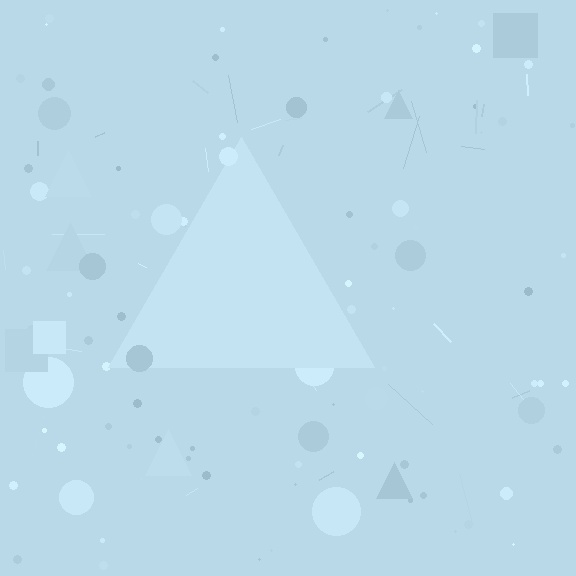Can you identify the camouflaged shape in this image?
The camouflaged shape is a triangle.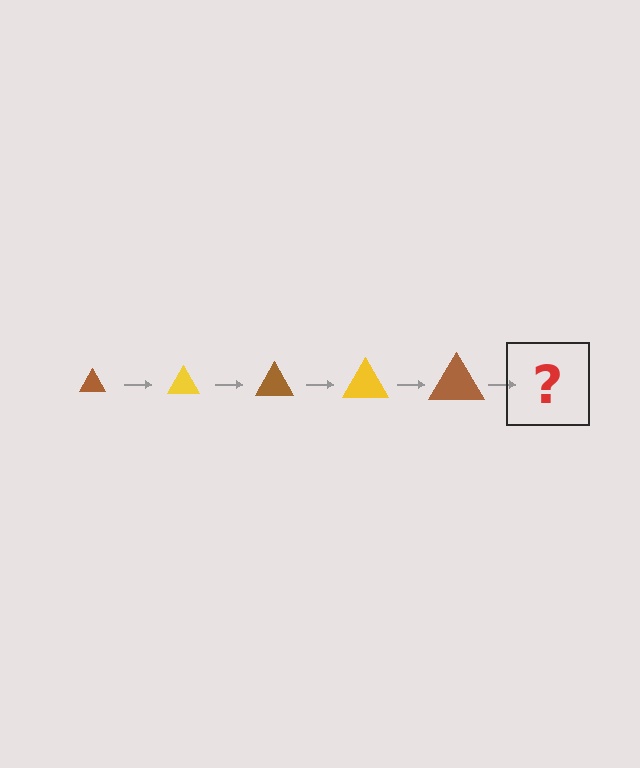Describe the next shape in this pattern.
It should be a yellow triangle, larger than the previous one.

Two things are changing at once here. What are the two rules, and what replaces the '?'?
The two rules are that the triangle grows larger each step and the color cycles through brown and yellow. The '?' should be a yellow triangle, larger than the previous one.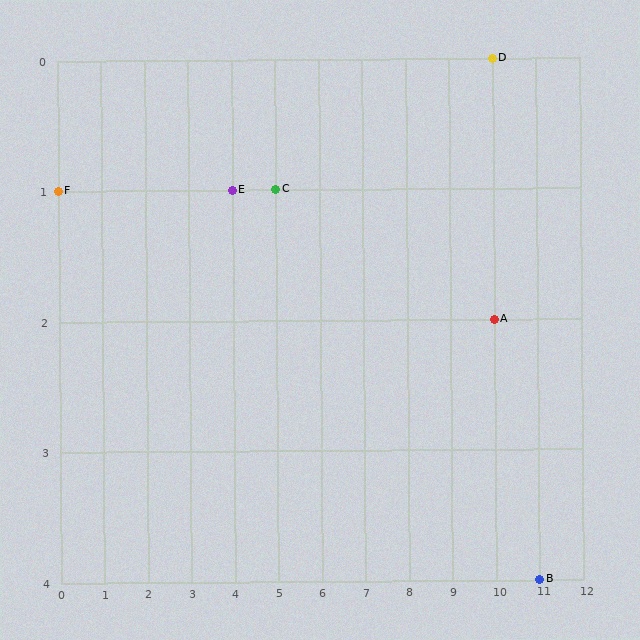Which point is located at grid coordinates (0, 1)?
Point F is at (0, 1).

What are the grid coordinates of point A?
Point A is at grid coordinates (10, 2).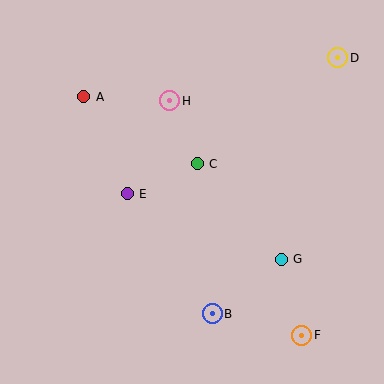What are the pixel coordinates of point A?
Point A is at (84, 97).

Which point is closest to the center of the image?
Point C at (197, 164) is closest to the center.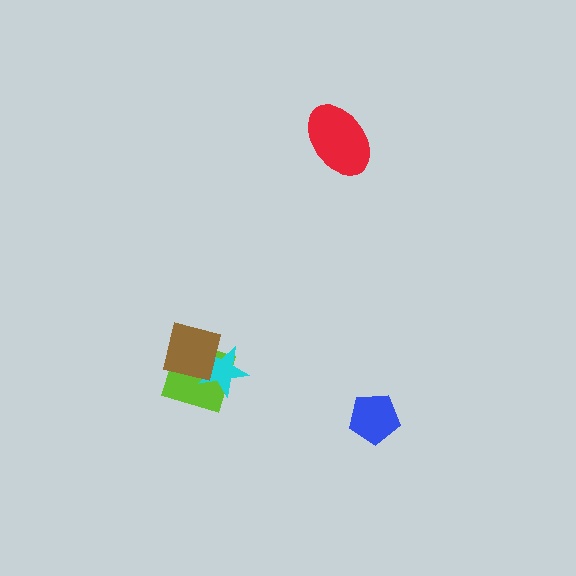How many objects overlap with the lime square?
2 objects overlap with the lime square.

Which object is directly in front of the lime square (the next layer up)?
The cyan star is directly in front of the lime square.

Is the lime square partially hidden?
Yes, it is partially covered by another shape.